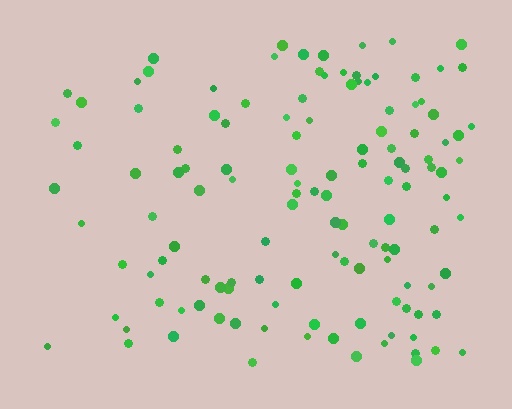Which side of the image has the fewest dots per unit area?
The left.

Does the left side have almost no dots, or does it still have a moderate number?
Still a moderate number, just noticeably fewer than the right.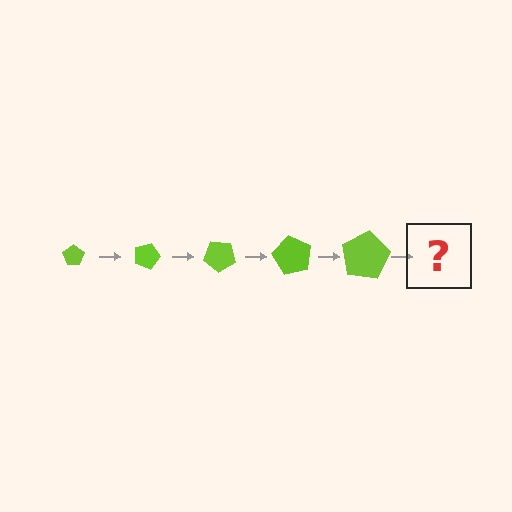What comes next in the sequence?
The next element should be a pentagon, larger than the previous one and rotated 100 degrees from the start.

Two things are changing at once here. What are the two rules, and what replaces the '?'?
The two rules are that the pentagon grows larger each step and it rotates 20 degrees each step. The '?' should be a pentagon, larger than the previous one and rotated 100 degrees from the start.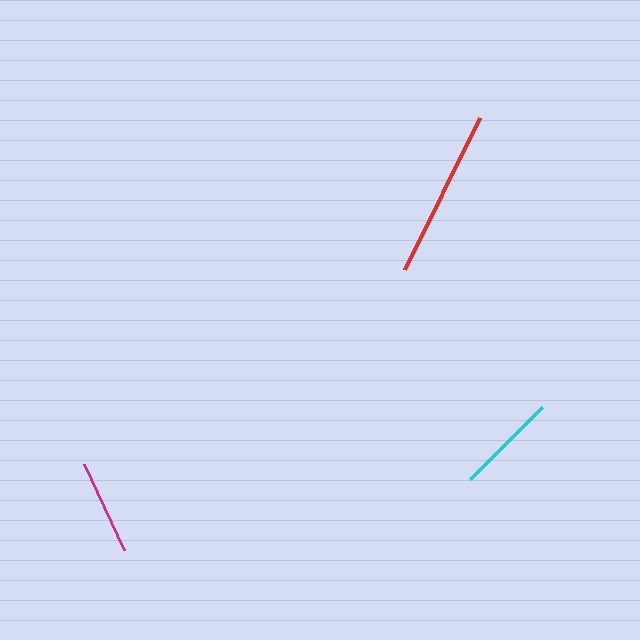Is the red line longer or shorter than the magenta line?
The red line is longer than the magenta line.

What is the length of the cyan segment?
The cyan segment is approximately 102 pixels long.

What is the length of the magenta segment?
The magenta segment is approximately 95 pixels long.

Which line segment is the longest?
The red line is the longest at approximately 169 pixels.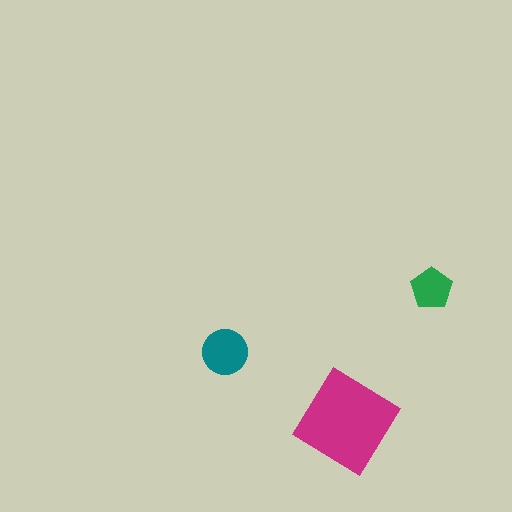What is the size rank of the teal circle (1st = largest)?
2nd.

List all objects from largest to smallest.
The magenta diamond, the teal circle, the green pentagon.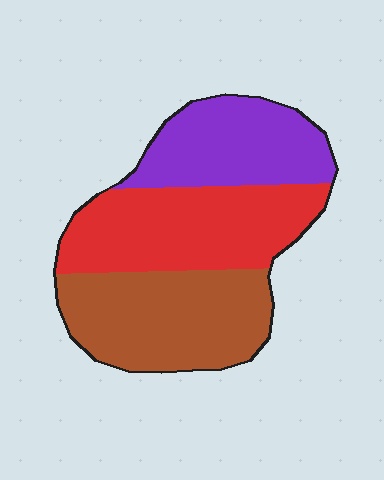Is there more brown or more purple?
Brown.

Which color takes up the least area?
Purple, at roughly 25%.